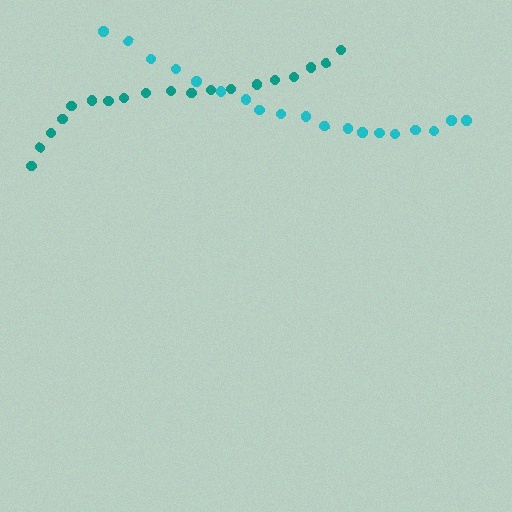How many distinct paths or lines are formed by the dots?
There are 2 distinct paths.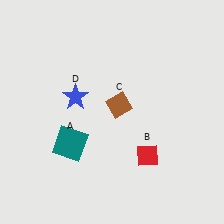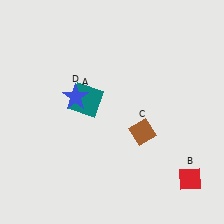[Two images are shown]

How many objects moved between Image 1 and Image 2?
3 objects moved between the two images.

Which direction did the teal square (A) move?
The teal square (A) moved up.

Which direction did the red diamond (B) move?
The red diamond (B) moved right.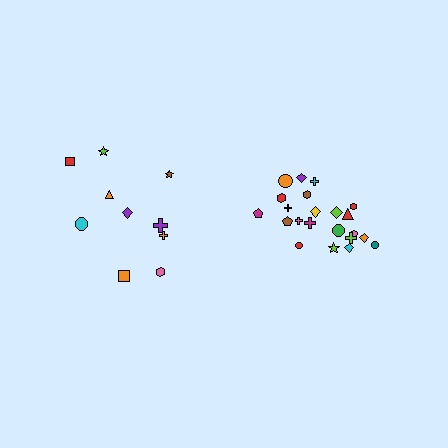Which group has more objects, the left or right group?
The right group.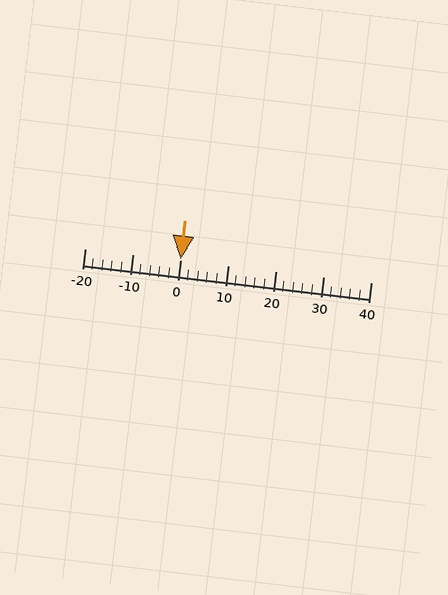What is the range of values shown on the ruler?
The ruler shows values from -20 to 40.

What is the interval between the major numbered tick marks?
The major tick marks are spaced 10 units apart.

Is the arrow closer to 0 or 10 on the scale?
The arrow is closer to 0.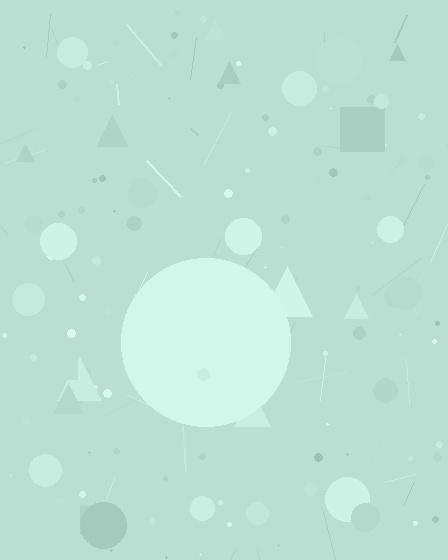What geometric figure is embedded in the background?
A circle is embedded in the background.